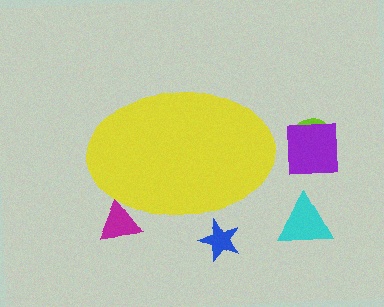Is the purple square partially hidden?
No, the purple square is fully visible.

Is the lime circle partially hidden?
No, the lime circle is fully visible.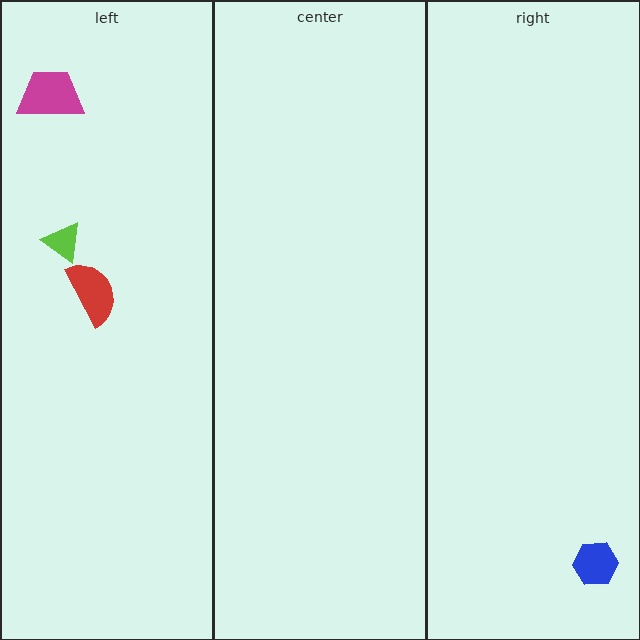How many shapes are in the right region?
1.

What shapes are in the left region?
The magenta trapezoid, the lime triangle, the red semicircle.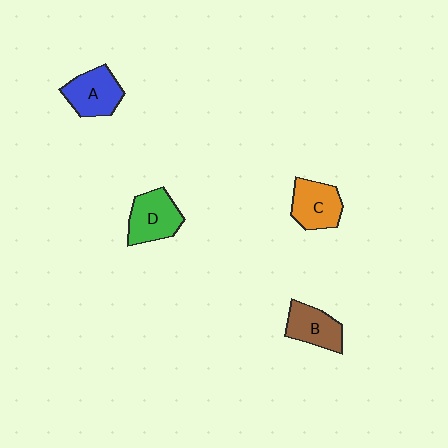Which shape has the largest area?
Shape D (green).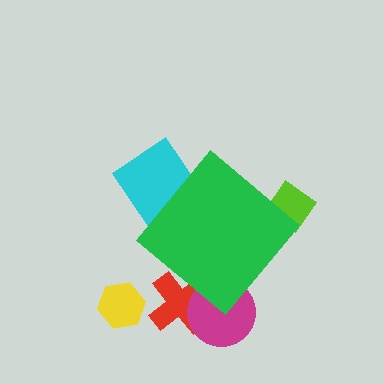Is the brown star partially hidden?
Yes, the brown star is partially hidden behind the green diamond.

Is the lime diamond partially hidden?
Yes, the lime diamond is partially hidden behind the green diamond.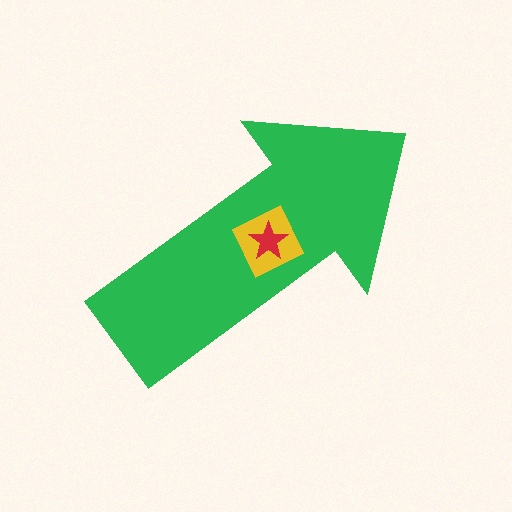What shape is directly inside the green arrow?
The yellow diamond.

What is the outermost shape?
The green arrow.